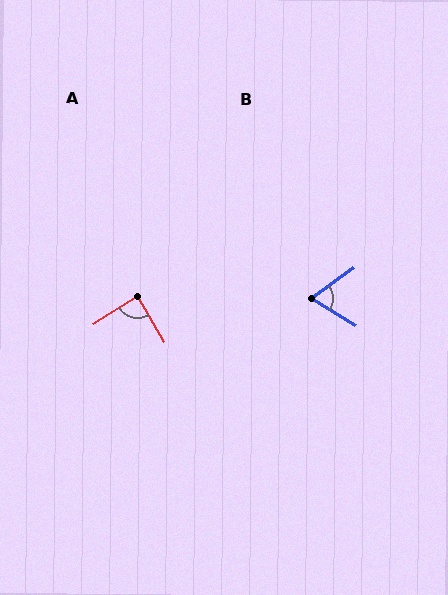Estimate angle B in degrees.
Approximately 67 degrees.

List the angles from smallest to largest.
B (67°), A (89°).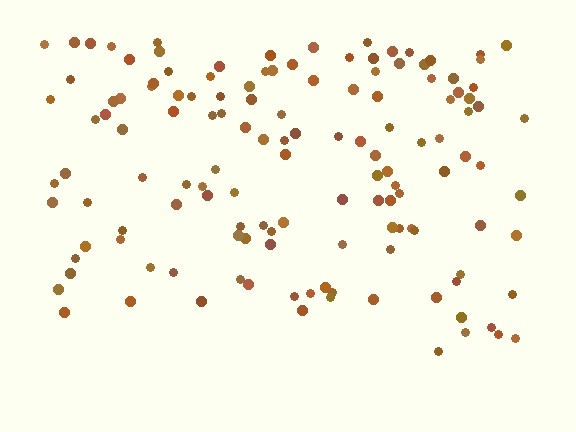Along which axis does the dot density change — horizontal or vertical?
Vertical.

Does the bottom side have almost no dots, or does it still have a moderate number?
Still a moderate number, just noticeably fewer than the top.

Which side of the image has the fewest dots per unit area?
The bottom.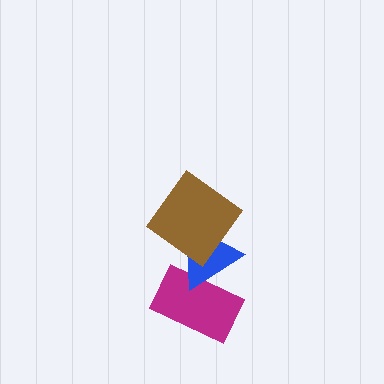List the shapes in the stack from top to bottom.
From top to bottom: the brown diamond, the blue triangle, the magenta rectangle.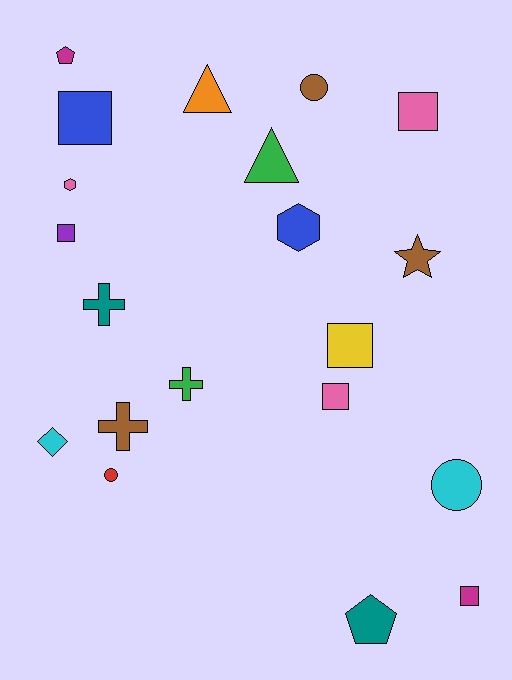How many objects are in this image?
There are 20 objects.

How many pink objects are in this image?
There are 3 pink objects.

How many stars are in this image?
There is 1 star.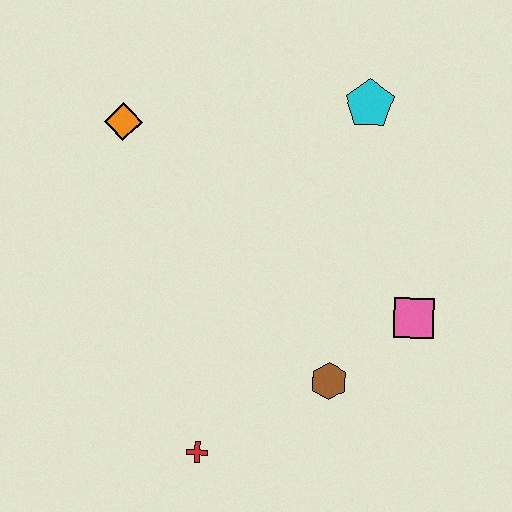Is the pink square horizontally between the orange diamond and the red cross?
No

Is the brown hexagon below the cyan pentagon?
Yes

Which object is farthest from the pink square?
The orange diamond is farthest from the pink square.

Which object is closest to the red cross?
The brown hexagon is closest to the red cross.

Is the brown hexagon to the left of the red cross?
No